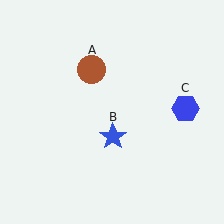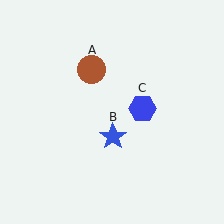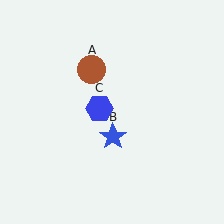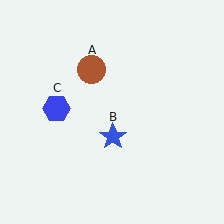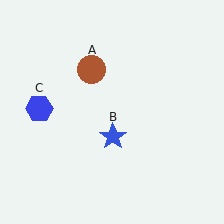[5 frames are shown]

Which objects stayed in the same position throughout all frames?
Brown circle (object A) and blue star (object B) remained stationary.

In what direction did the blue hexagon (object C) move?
The blue hexagon (object C) moved left.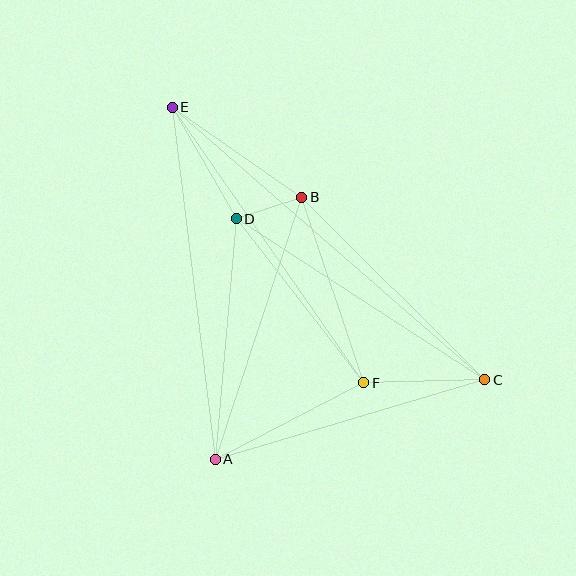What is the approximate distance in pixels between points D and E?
The distance between D and E is approximately 128 pixels.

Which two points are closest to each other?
Points B and D are closest to each other.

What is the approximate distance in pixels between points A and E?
The distance between A and E is approximately 355 pixels.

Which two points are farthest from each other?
Points C and E are farthest from each other.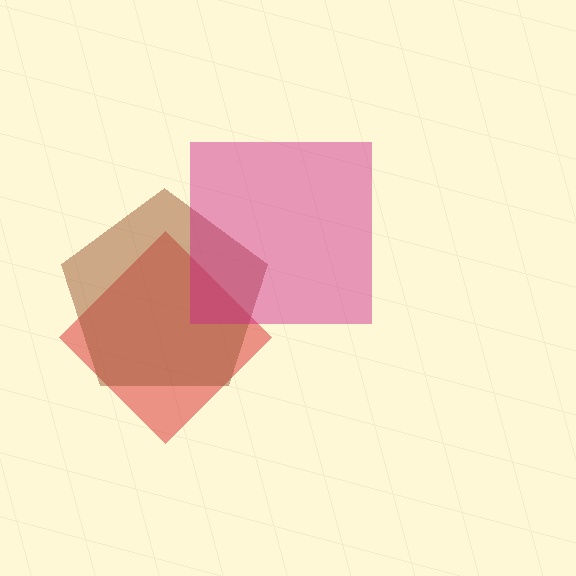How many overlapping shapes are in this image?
There are 3 overlapping shapes in the image.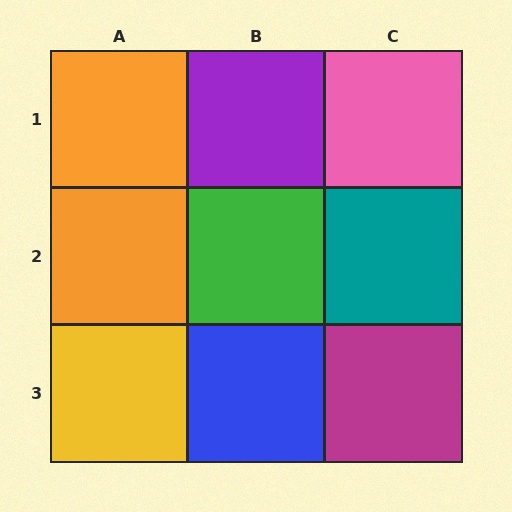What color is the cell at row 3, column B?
Blue.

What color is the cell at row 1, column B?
Purple.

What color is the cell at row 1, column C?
Pink.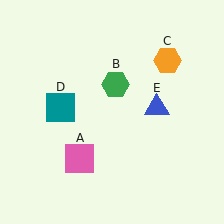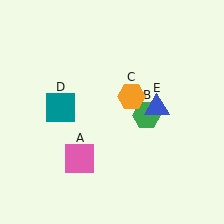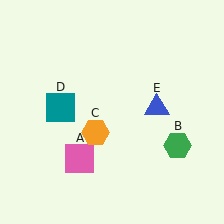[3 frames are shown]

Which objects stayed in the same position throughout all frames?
Pink square (object A) and teal square (object D) and blue triangle (object E) remained stationary.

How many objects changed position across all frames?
2 objects changed position: green hexagon (object B), orange hexagon (object C).